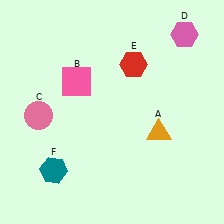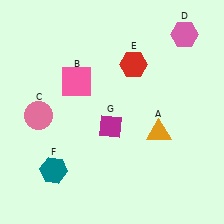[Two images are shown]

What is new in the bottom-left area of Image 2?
A magenta diamond (G) was added in the bottom-left area of Image 2.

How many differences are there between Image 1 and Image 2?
There is 1 difference between the two images.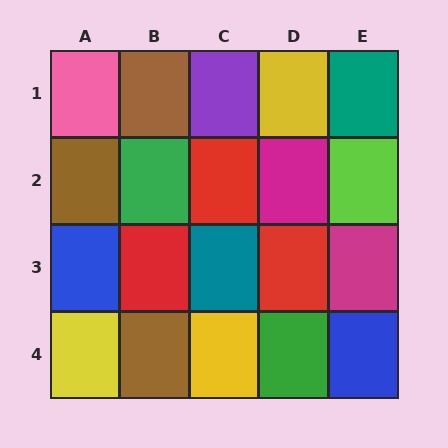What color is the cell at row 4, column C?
Yellow.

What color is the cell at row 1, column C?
Purple.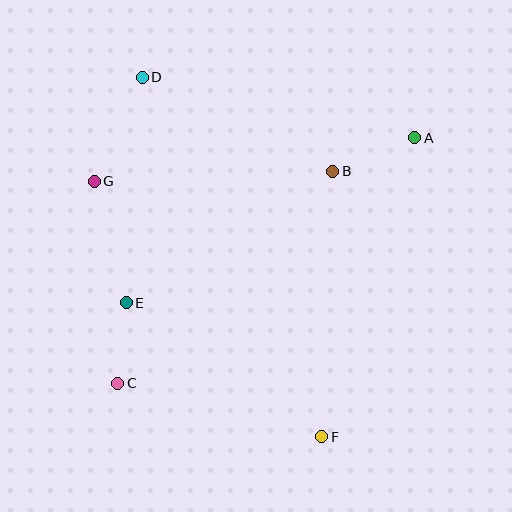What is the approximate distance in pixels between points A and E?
The distance between A and E is approximately 332 pixels.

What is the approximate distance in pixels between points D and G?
The distance between D and G is approximately 115 pixels.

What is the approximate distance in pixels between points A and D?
The distance between A and D is approximately 279 pixels.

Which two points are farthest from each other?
Points D and F are farthest from each other.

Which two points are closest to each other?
Points C and E are closest to each other.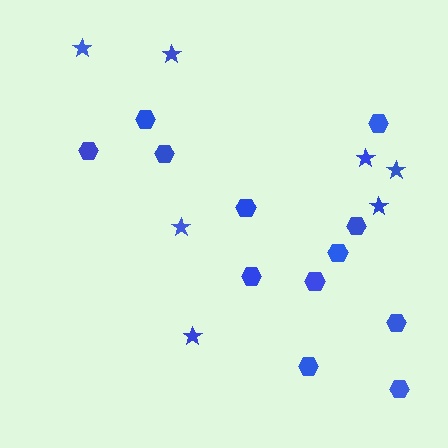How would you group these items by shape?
There are 2 groups: one group of hexagons (12) and one group of stars (7).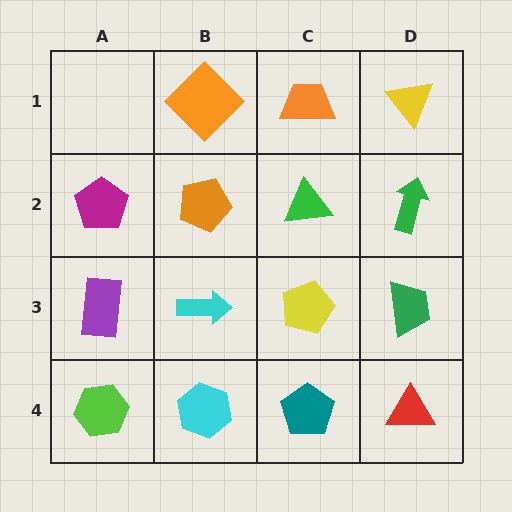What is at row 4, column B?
A cyan hexagon.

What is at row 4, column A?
A lime hexagon.